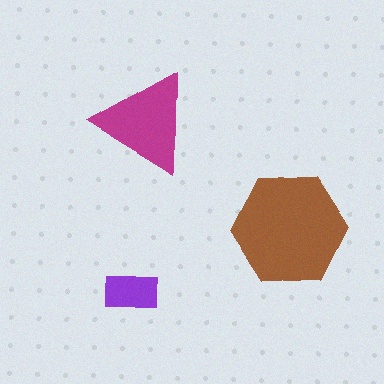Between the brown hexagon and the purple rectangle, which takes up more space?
The brown hexagon.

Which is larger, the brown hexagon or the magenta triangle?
The brown hexagon.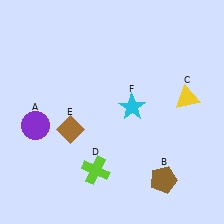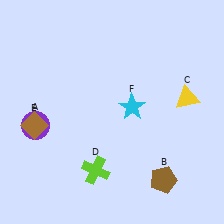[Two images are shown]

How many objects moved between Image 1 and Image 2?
1 object moved between the two images.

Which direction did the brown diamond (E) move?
The brown diamond (E) moved left.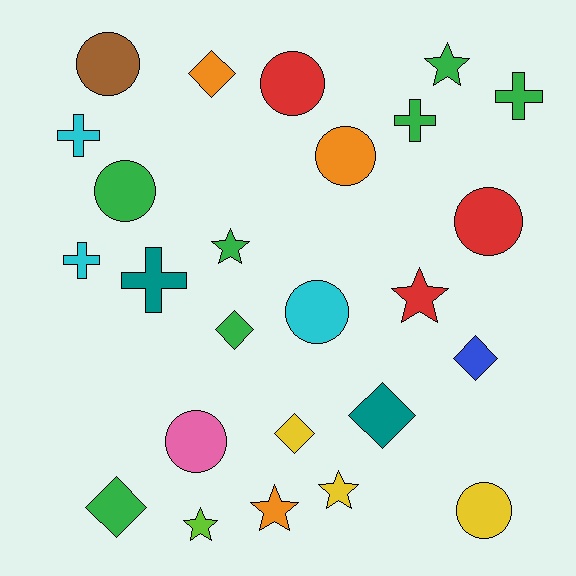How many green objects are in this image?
There are 7 green objects.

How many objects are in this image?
There are 25 objects.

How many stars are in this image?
There are 6 stars.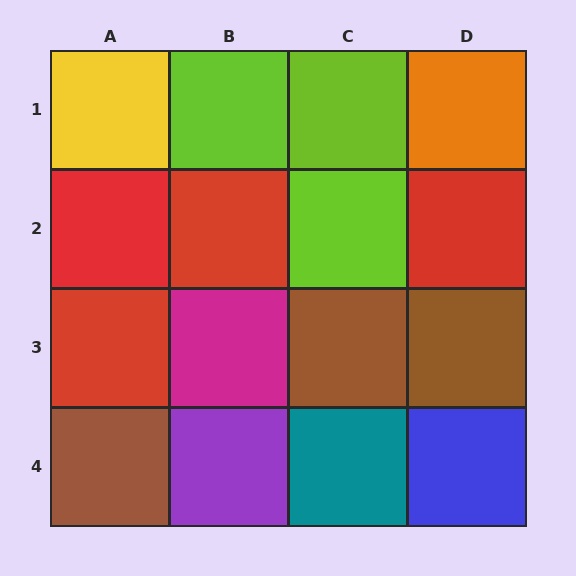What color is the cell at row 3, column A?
Red.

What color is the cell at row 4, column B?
Purple.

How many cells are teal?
1 cell is teal.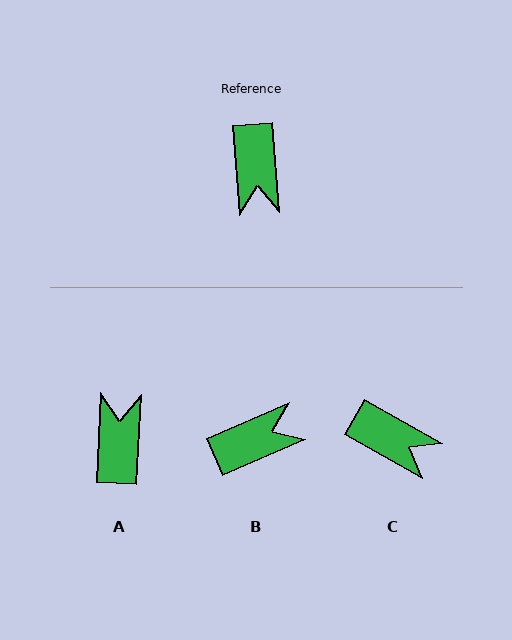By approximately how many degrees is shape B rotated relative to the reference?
Approximately 109 degrees counter-clockwise.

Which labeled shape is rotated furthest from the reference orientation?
A, about 172 degrees away.